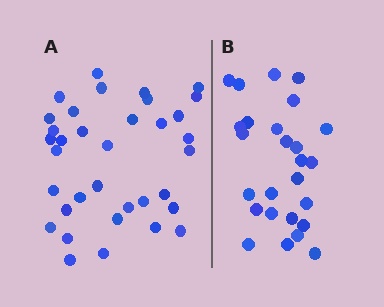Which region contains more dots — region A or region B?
Region A (the left region) has more dots.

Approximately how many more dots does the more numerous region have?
Region A has roughly 8 or so more dots than region B.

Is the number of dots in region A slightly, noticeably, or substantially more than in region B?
Region A has noticeably more, but not dramatically so. The ratio is roughly 1.3 to 1.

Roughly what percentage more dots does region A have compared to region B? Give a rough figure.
About 35% more.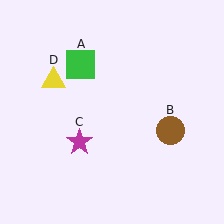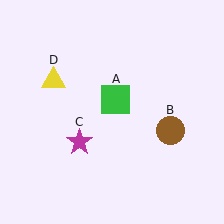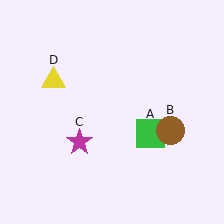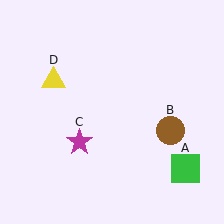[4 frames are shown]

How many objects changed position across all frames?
1 object changed position: green square (object A).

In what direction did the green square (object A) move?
The green square (object A) moved down and to the right.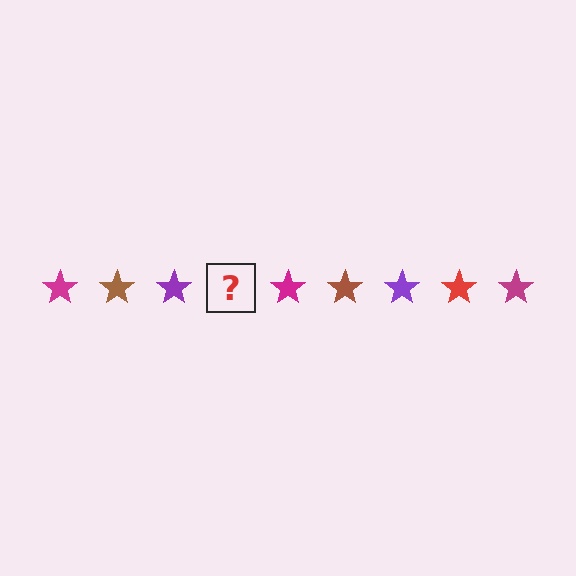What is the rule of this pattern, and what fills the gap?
The rule is that the pattern cycles through magenta, brown, purple, red stars. The gap should be filled with a red star.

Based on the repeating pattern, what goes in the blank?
The blank should be a red star.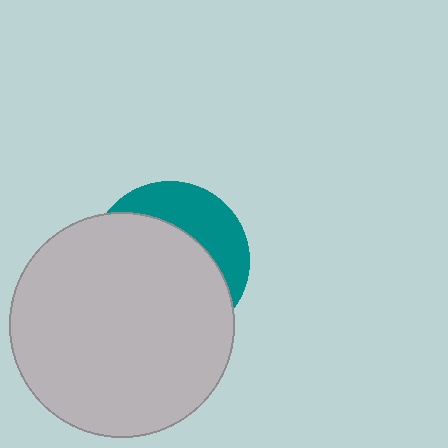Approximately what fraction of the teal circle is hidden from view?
Roughly 68% of the teal circle is hidden behind the light gray circle.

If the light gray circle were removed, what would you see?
You would see the complete teal circle.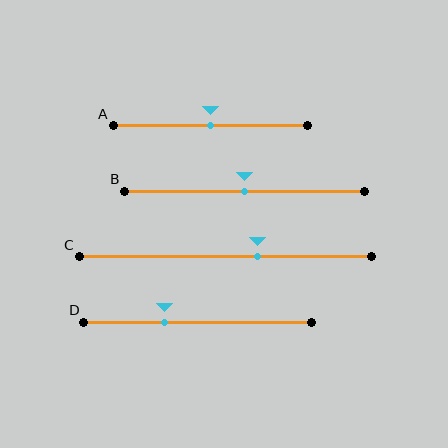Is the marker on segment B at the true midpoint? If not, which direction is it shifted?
Yes, the marker on segment B is at the true midpoint.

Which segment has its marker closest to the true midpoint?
Segment A has its marker closest to the true midpoint.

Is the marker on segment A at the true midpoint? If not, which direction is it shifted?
Yes, the marker on segment A is at the true midpoint.